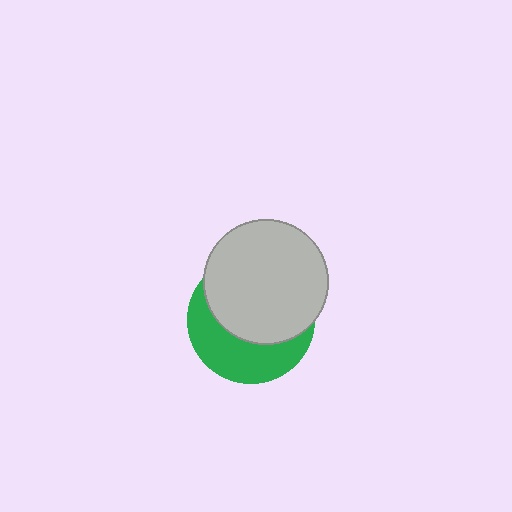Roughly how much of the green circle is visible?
A small part of it is visible (roughly 41%).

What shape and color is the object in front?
The object in front is a light gray circle.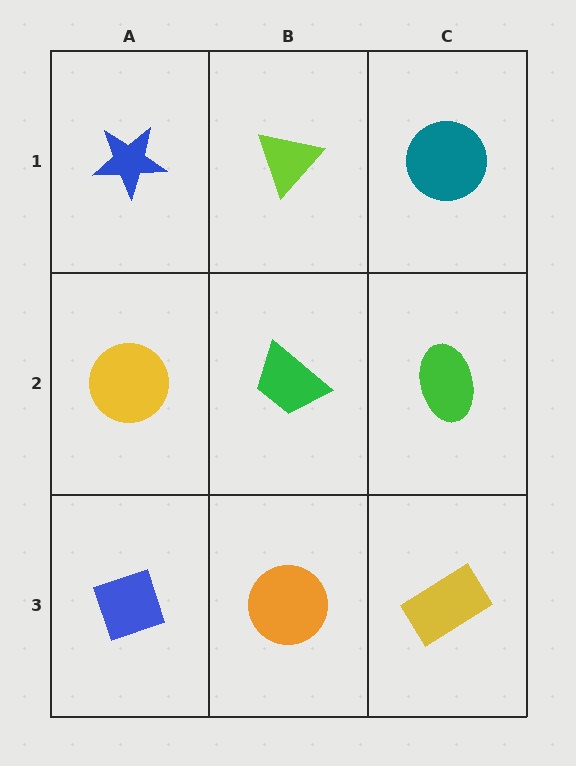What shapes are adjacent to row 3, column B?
A green trapezoid (row 2, column B), a blue diamond (row 3, column A), a yellow rectangle (row 3, column C).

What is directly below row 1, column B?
A green trapezoid.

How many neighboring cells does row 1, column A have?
2.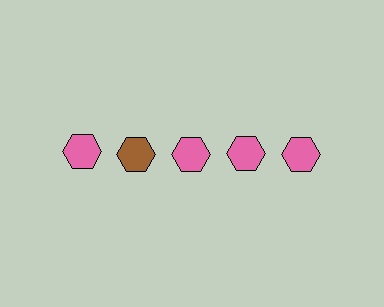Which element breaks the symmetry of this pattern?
The brown hexagon in the top row, second from left column breaks the symmetry. All other shapes are pink hexagons.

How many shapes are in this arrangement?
There are 5 shapes arranged in a grid pattern.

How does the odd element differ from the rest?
It has a different color: brown instead of pink.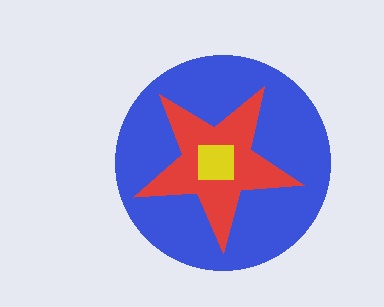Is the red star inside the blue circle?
Yes.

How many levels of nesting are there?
3.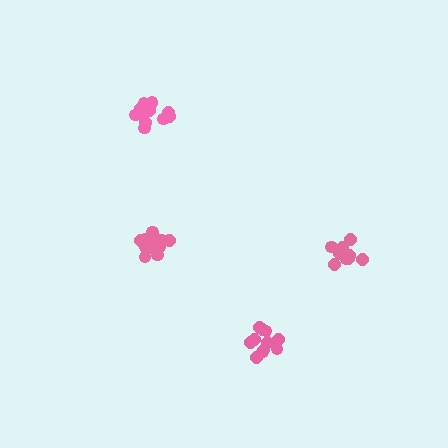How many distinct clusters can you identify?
There are 4 distinct clusters.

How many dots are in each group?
Group 1: 11 dots, Group 2: 11 dots, Group 3: 13 dots, Group 4: 13 dots (48 total).